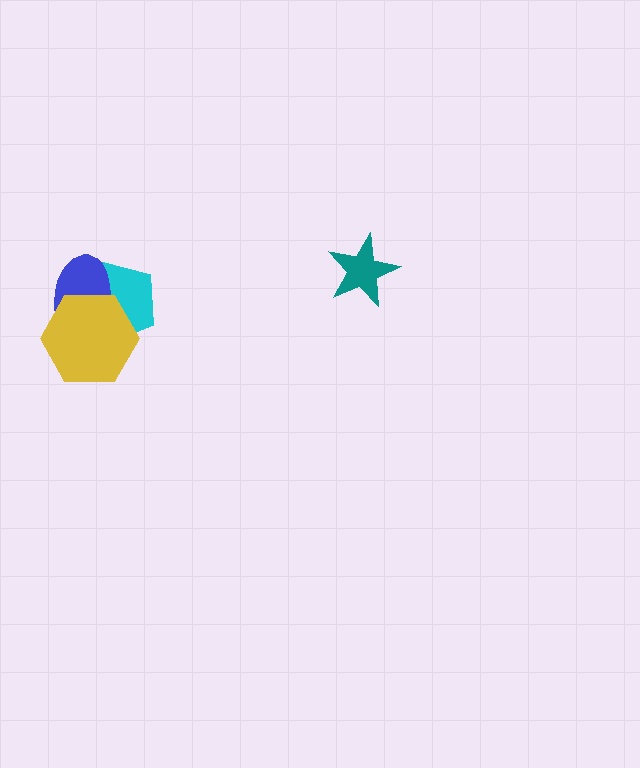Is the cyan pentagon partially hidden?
Yes, it is partially covered by another shape.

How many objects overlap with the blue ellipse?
2 objects overlap with the blue ellipse.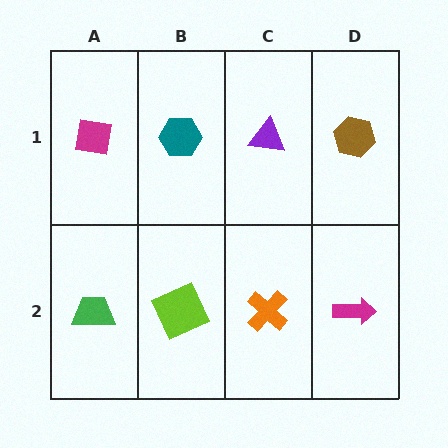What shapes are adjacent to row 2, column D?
A brown hexagon (row 1, column D), an orange cross (row 2, column C).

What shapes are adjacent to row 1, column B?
A lime square (row 2, column B), a magenta square (row 1, column A), a purple triangle (row 1, column C).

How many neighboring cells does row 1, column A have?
2.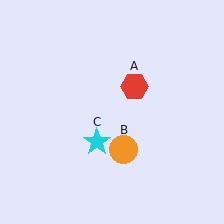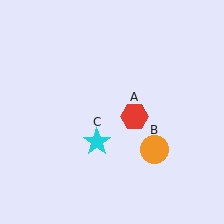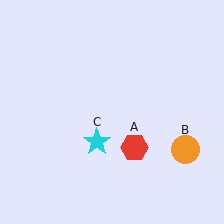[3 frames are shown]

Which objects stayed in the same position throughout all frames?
Cyan star (object C) remained stationary.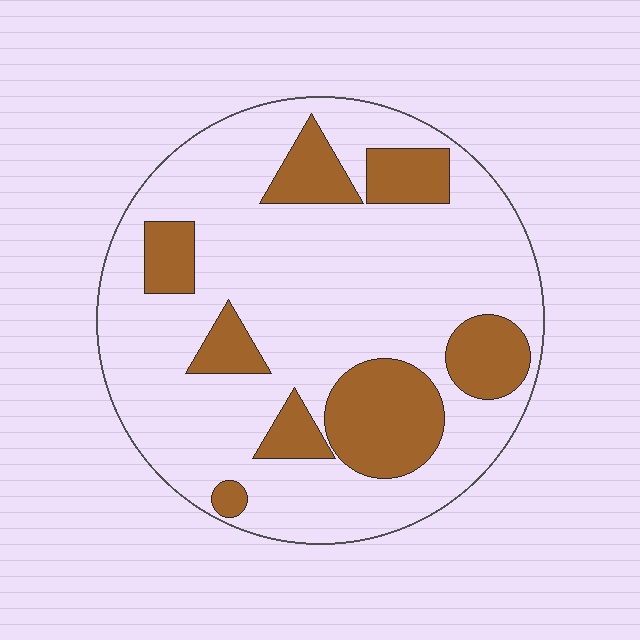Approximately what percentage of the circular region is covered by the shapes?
Approximately 25%.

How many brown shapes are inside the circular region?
8.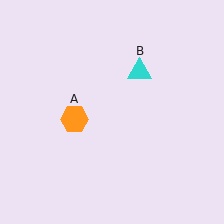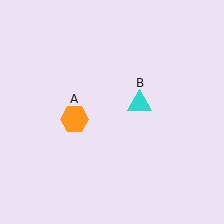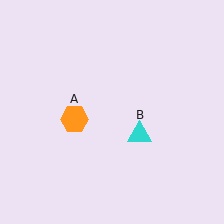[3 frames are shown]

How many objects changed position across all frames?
1 object changed position: cyan triangle (object B).